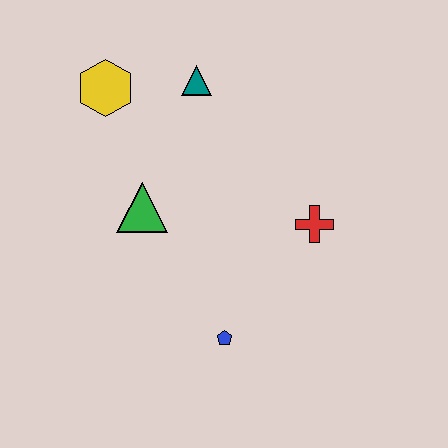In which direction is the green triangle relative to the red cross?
The green triangle is to the left of the red cross.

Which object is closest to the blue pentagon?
The red cross is closest to the blue pentagon.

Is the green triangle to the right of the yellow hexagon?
Yes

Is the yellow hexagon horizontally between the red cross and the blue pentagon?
No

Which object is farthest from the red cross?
The yellow hexagon is farthest from the red cross.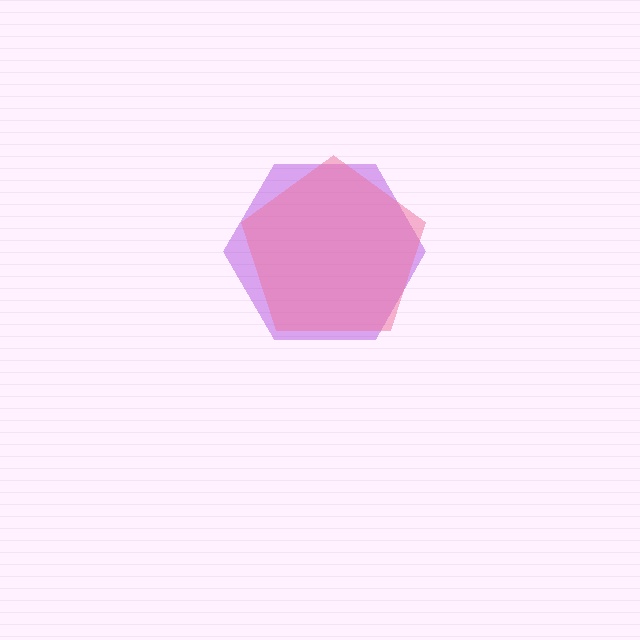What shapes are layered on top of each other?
The layered shapes are: a purple hexagon, a pink pentagon.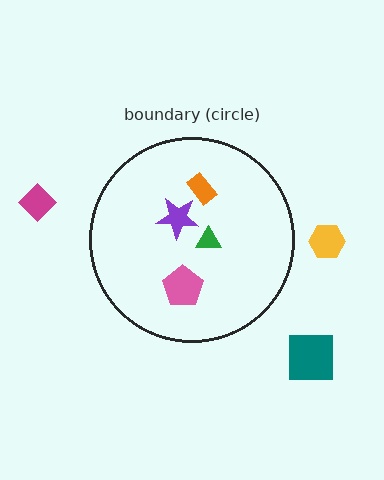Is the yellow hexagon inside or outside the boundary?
Outside.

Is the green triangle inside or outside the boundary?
Inside.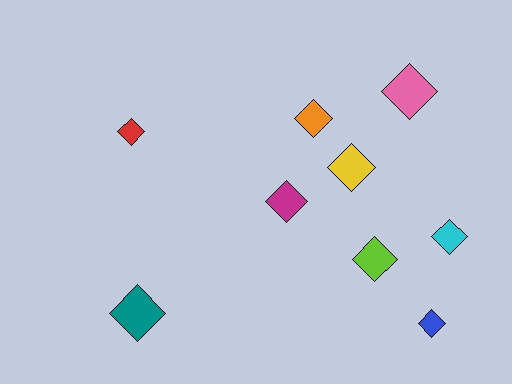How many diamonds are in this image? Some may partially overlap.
There are 9 diamonds.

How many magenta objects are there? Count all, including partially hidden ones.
There is 1 magenta object.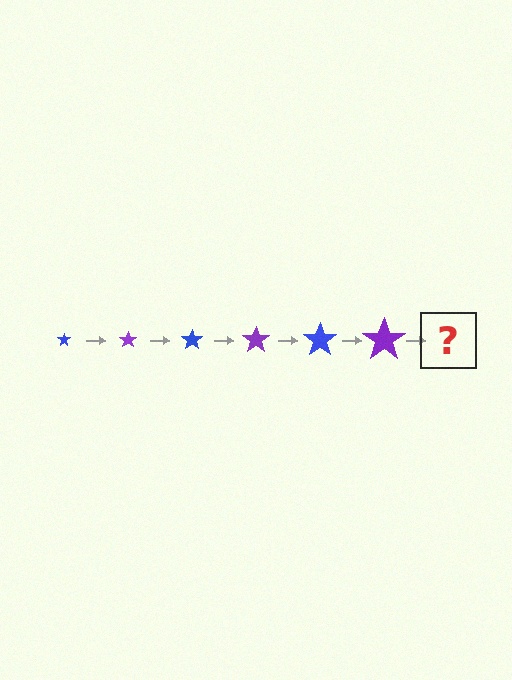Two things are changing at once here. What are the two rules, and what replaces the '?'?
The two rules are that the star grows larger each step and the color cycles through blue and purple. The '?' should be a blue star, larger than the previous one.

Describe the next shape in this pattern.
It should be a blue star, larger than the previous one.